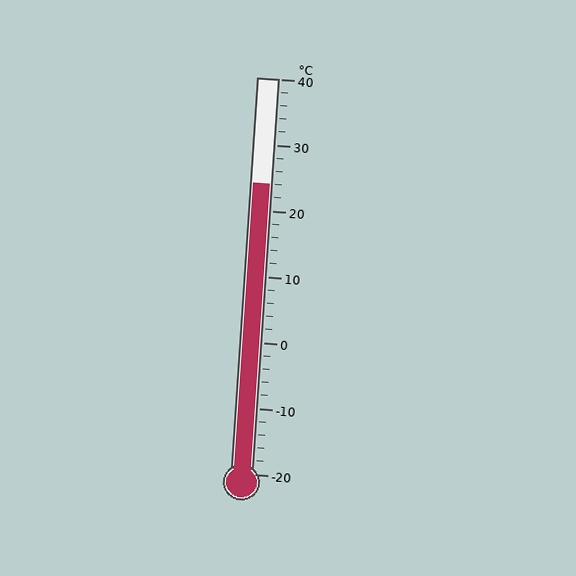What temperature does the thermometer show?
The thermometer shows approximately 24°C.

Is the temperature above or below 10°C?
The temperature is above 10°C.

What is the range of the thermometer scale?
The thermometer scale ranges from -20°C to 40°C.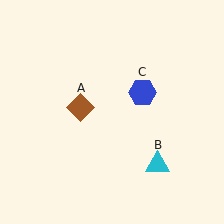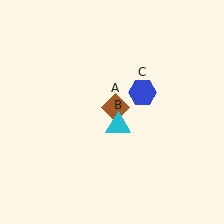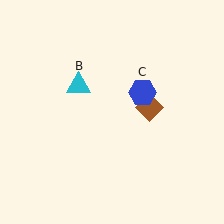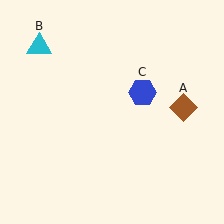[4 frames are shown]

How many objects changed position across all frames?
2 objects changed position: brown diamond (object A), cyan triangle (object B).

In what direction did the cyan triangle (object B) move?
The cyan triangle (object B) moved up and to the left.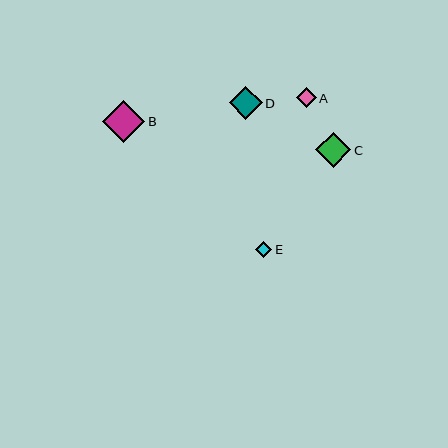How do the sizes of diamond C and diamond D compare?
Diamond C and diamond D are approximately the same size.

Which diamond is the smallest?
Diamond E is the smallest with a size of approximately 16 pixels.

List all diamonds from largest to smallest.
From largest to smallest: B, C, D, A, E.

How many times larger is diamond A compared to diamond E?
Diamond A is approximately 1.2 times the size of diamond E.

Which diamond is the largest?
Diamond B is the largest with a size of approximately 42 pixels.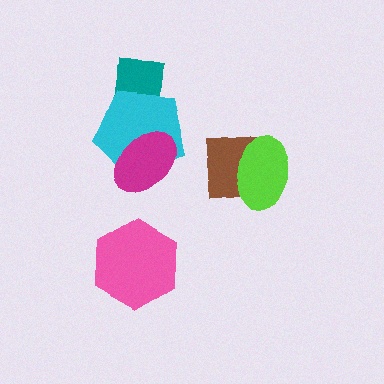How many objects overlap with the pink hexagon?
0 objects overlap with the pink hexagon.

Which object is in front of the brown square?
The lime ellipse is in front of the brown square.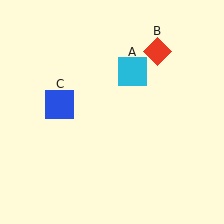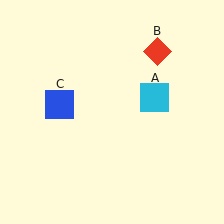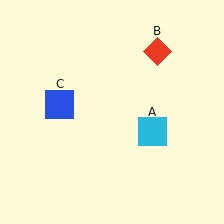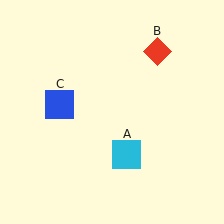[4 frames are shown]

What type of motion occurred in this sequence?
The cyan square (object A) rotated clockwise around the center of the scene.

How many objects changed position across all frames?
1 object changed position: cyan square (object A).